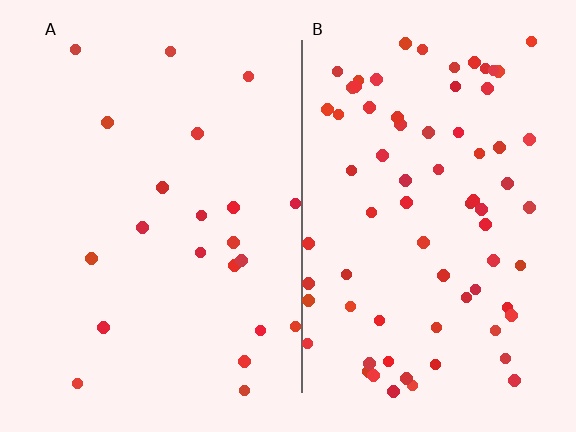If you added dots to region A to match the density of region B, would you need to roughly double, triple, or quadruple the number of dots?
Approximately triple.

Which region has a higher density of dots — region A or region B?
B (the right).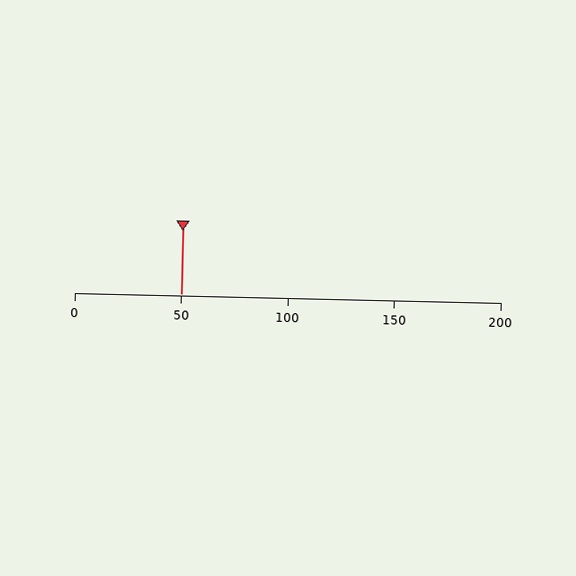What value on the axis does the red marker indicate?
The marker indicates approximately 50.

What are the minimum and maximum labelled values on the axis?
The axis runs from 0 to 200.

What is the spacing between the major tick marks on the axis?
The major ticks are spaced 50 apart.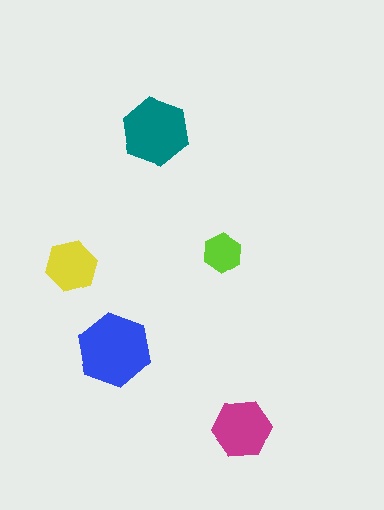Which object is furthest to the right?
The magenta hexagon is rightmost.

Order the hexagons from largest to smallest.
the blue one, the teal one, the magenta one, the yellow one, the lime one.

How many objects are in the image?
There are 5 objects in the image.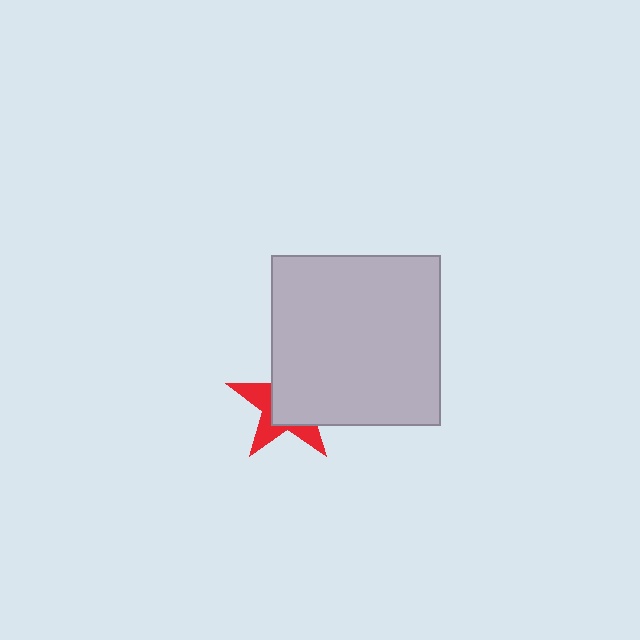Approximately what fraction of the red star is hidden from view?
Roughly 60% of the red star is hidden behind the light gray square.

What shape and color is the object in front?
The object in front is a light gray square.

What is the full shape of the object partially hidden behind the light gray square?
The partially hidden object is a red star.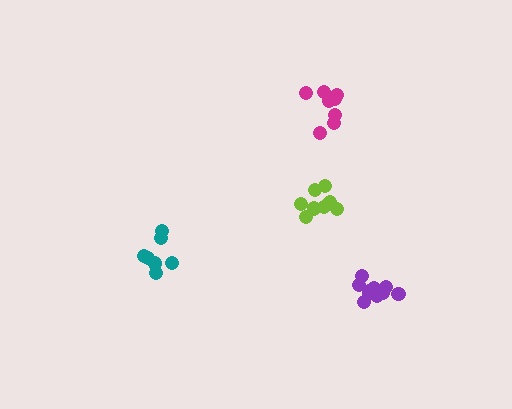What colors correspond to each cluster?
The clusters are colored: magenta, lime, teal, purple.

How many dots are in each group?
Group 1: 8 dots, Group 2: 9 dots, Group 3: 7 dots, Group 4: 11 dots (35 total).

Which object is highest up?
The magenta cluster is topmost.